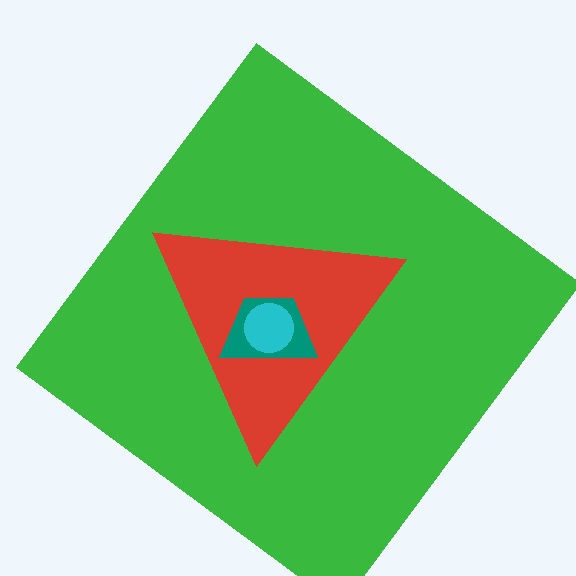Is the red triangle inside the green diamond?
Yes.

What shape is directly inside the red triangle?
The teal trapezoid.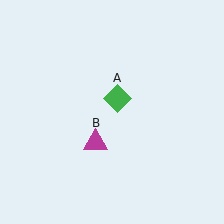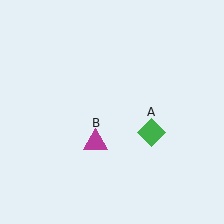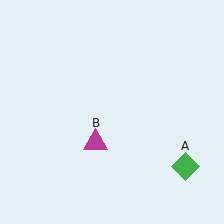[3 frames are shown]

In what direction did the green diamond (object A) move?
The green diamond (object A) moved down and to the right.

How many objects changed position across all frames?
1 object changed position: green diamond (object A).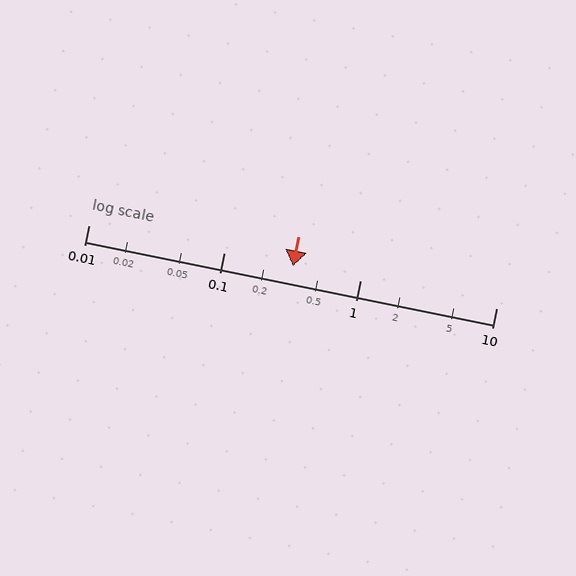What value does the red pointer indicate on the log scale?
The pointer indicates approximately 0.32.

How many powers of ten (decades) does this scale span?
The scale spans 3 decades, from 0.01 to 10.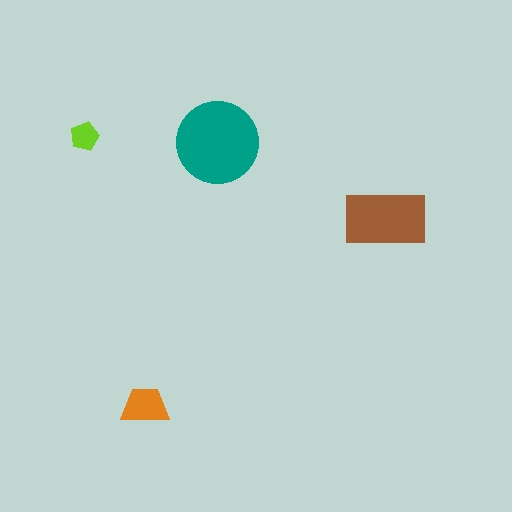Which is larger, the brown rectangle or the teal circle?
The teal circle.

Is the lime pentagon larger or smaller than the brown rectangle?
Smaller.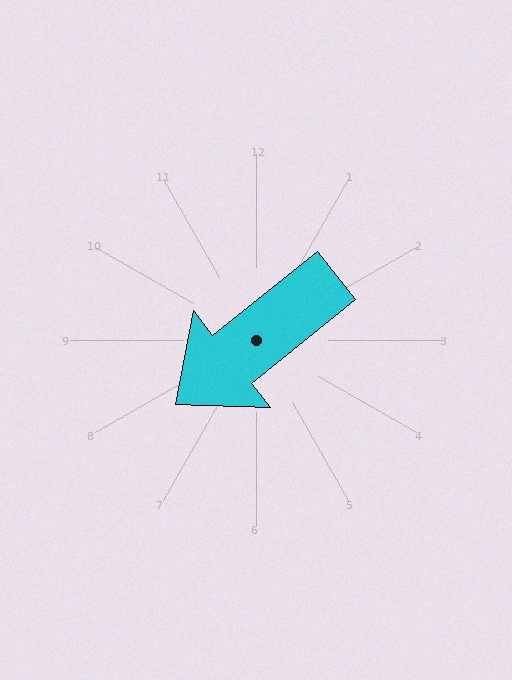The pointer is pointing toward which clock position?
Roughly 8 o'clock.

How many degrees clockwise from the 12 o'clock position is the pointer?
Approximately 231 degrees.